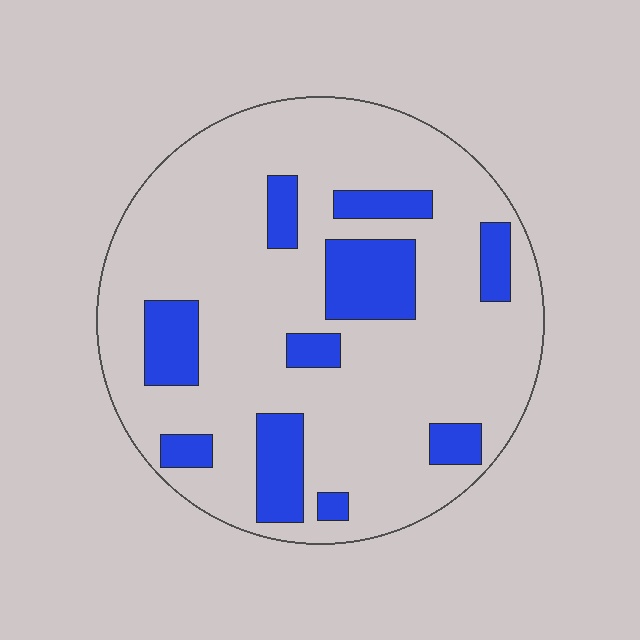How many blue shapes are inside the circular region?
10.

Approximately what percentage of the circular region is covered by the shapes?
Approximately 20%.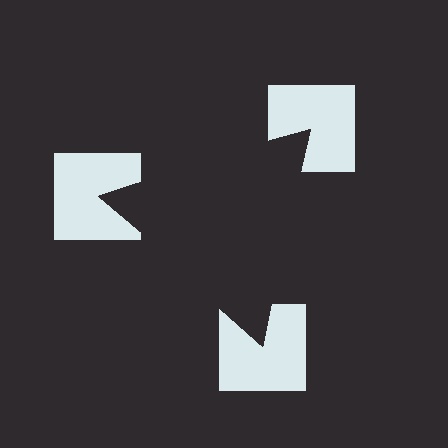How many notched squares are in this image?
There are 3 — one at each vertex of the illusory triangle.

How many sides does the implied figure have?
3 sides.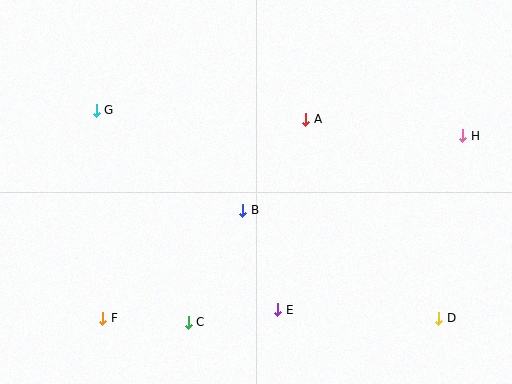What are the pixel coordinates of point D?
Point D is at (438, 318).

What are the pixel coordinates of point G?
Point G is at (96, 110).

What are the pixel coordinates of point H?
Point H is at (463, 136).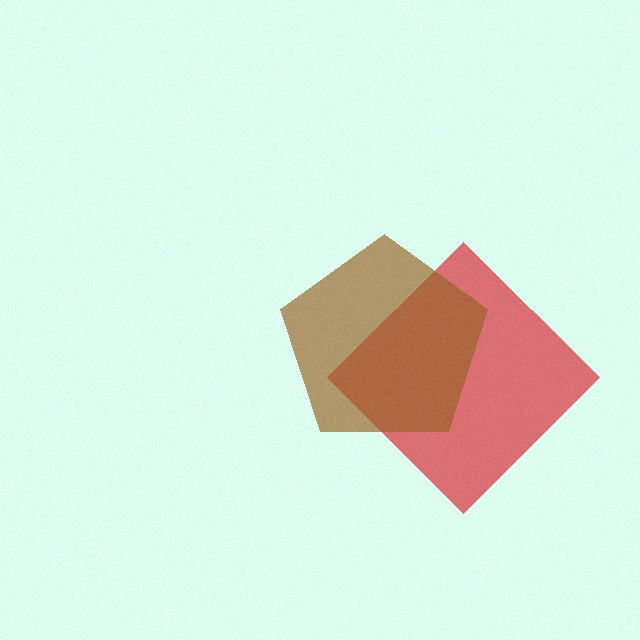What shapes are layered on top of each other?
The layered shapes are: a red diamond, a brown pentagon.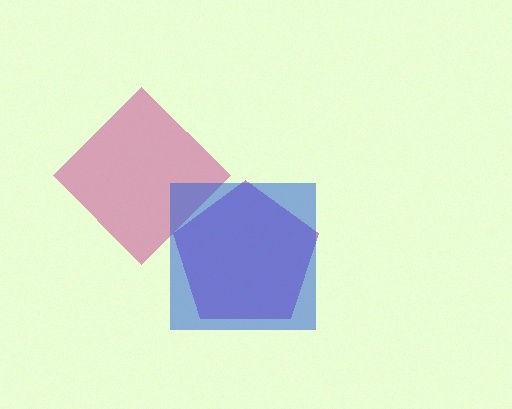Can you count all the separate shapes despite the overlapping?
Yes, there are 3 separate shapes.